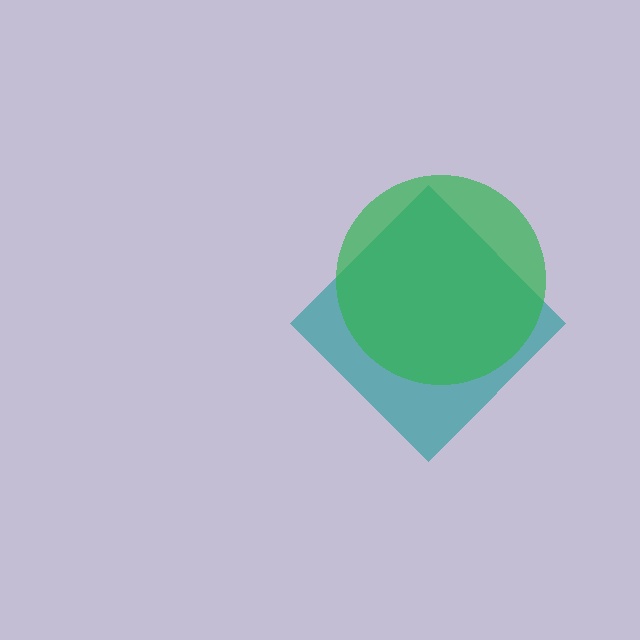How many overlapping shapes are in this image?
There are 2 overlapping shapes in the image.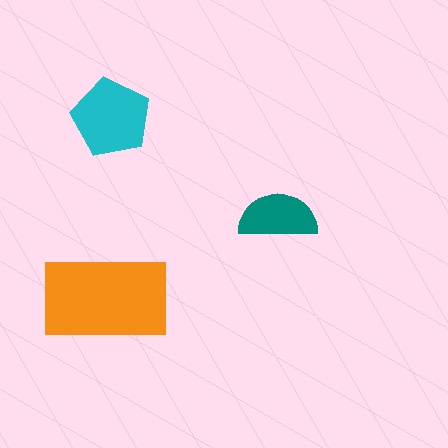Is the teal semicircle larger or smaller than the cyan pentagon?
Smaller.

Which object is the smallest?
The teal semicircle.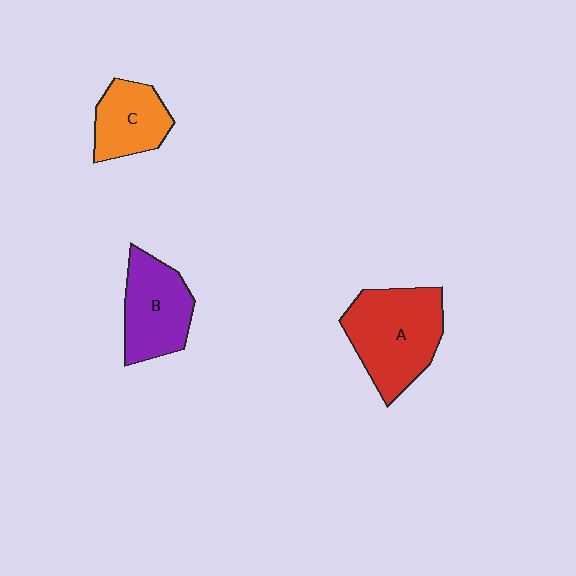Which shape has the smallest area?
Shape C (orange).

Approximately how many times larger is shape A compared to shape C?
Approximately 1.7 times.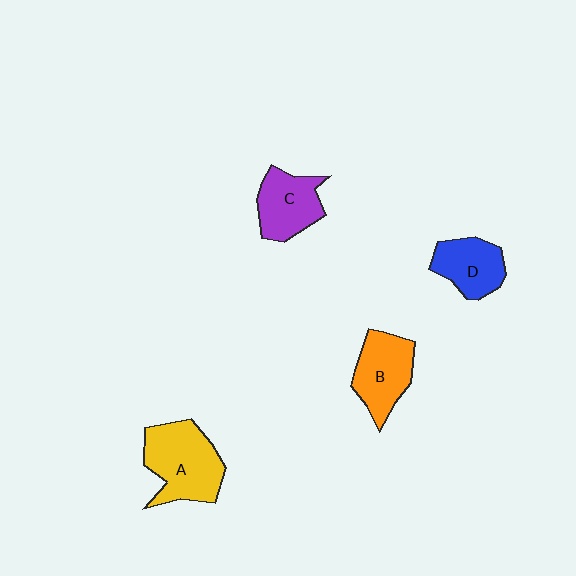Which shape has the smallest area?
Shape D (blue).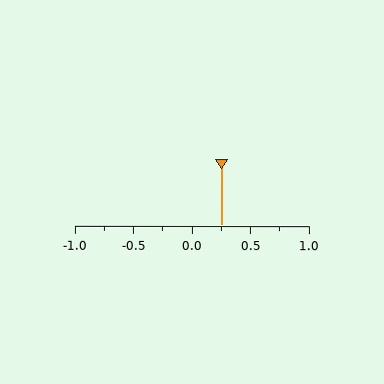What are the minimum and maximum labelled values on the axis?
The axis runs from -1.0 to 1.0.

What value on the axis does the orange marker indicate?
The marker indicates approximately 0.25.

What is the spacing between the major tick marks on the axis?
The major ticks are spaced 0.5 apart.